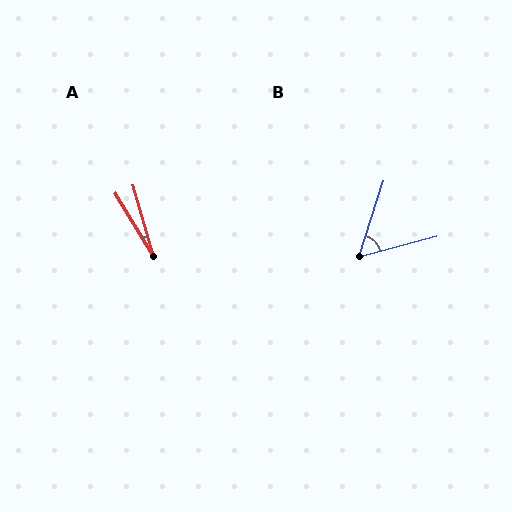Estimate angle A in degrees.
Approximately 15 degrees.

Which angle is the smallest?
A, at approximately 15 degrees.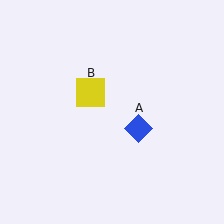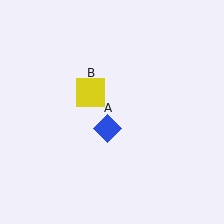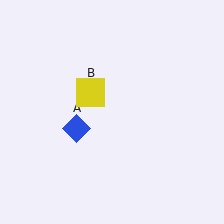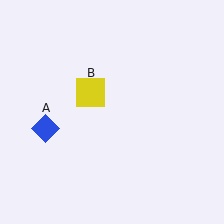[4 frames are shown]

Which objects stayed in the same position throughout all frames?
Yellow square (object B) remained stationary.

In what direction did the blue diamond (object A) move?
The blue diamond (object A) moved left.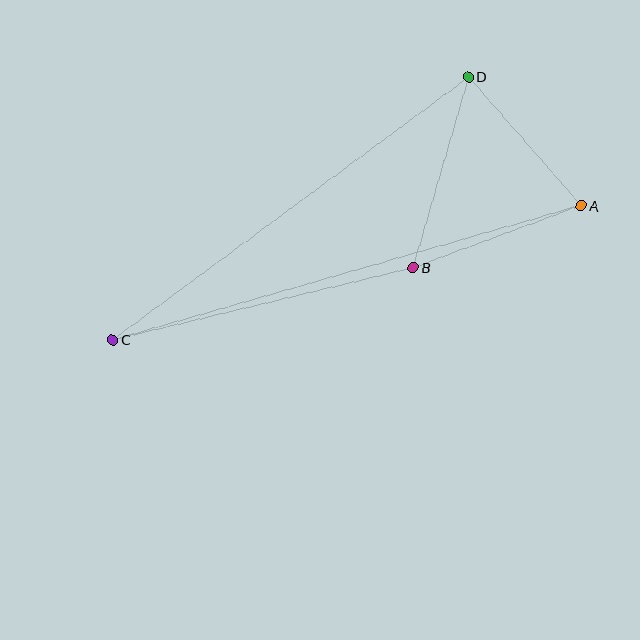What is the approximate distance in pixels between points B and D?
The distance between B and D is approximately 199 pixels.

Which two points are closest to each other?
Points A and D are closest to each other.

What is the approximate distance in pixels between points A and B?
The distance between A and B is approximately 179 pixels.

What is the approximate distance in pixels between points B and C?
The distance between B and C is approximately 309 pixels.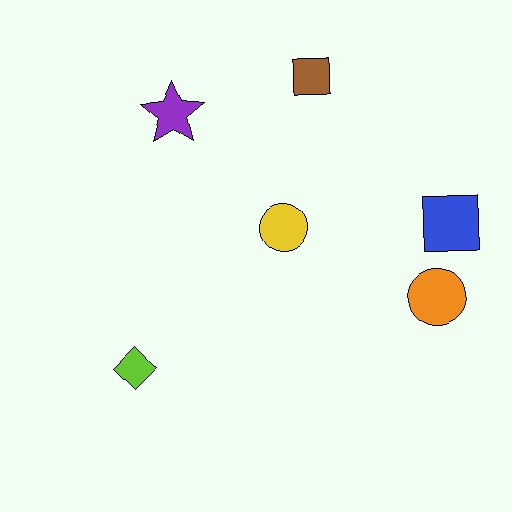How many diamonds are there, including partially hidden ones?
There is 1 diamond.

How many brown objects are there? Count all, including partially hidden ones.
There is 1 brown object.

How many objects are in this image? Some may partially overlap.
There are 6 objects.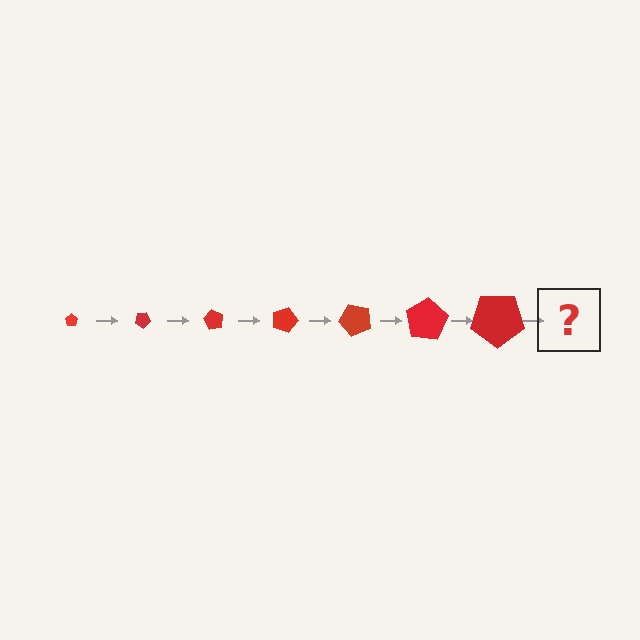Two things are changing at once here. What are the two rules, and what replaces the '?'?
The two rules are that the pentagon grows larger each step and it rotates 30 degrees each step. The '?' should be a pentagon, larger than the previous one and rotated 210 degrees from the start.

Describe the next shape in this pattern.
It should be a pentagon, larger than the previous one and rotated 210 degrees from the start.